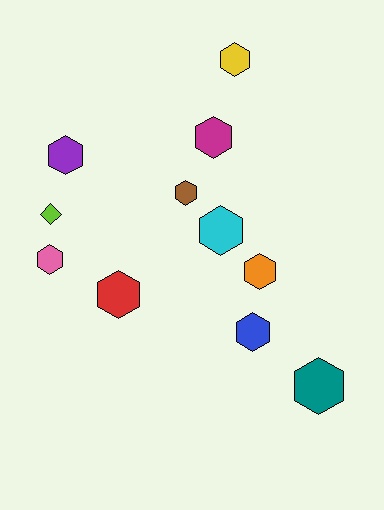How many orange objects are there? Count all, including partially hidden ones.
There is 1 orange object.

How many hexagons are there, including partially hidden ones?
There are 10 hexagons.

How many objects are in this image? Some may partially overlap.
There are 11 objects.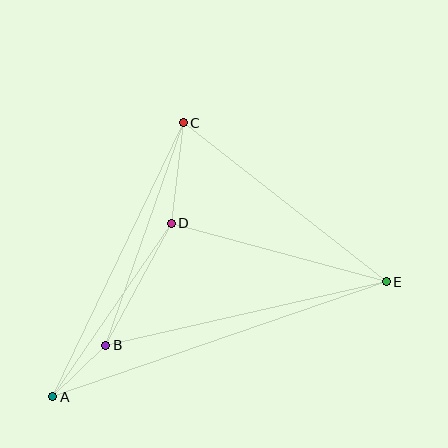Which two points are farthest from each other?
Points A and E are farthest from each other.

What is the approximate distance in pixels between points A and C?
The distance between A and C is approximately 303 pixels.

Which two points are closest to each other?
Points A and B are closest to each other.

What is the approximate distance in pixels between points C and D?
The distance between C and D is approximately 101 pixels.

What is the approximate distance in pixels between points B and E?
The distance between B and E is approximately 287 pixels.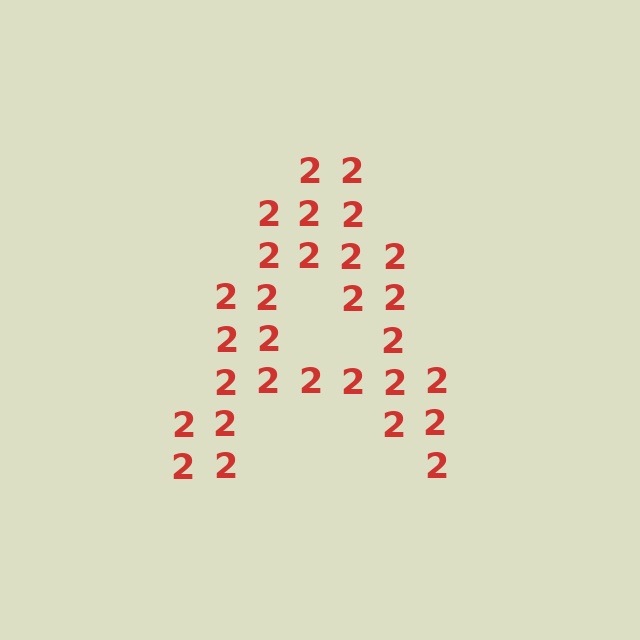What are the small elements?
The small elements are digit 2's.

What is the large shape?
The large shape is the letter A.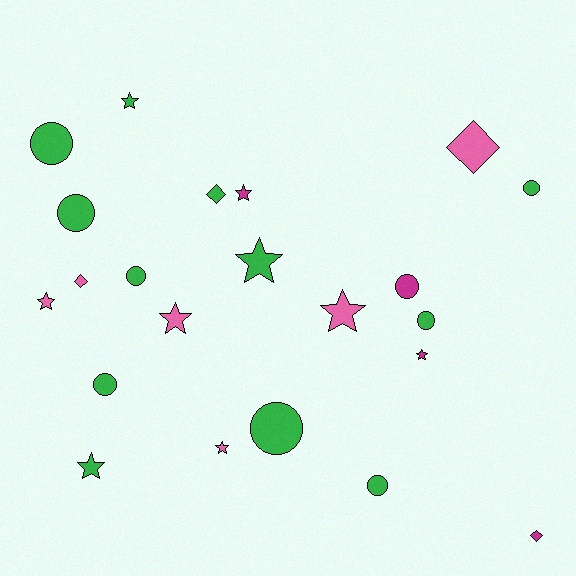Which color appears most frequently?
Green, with 12 objects.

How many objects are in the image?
There are 22 objects.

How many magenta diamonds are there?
There is 1 magenta diamond.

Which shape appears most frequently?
Star, with 9 objects.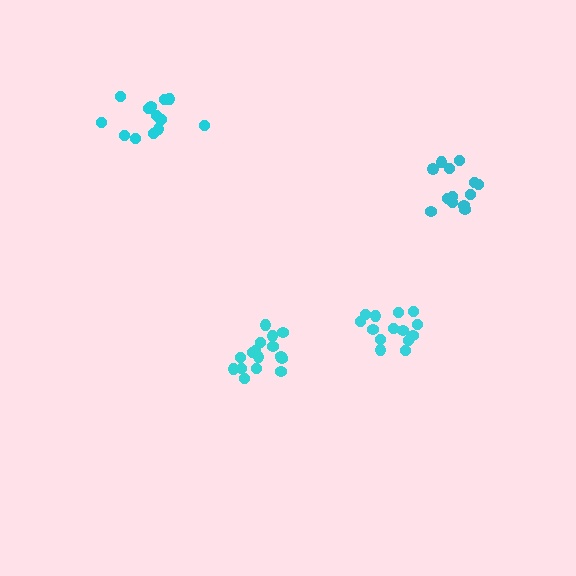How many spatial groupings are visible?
There are 4 spatial groupings.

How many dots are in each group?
Group 1: 16 dots, Group 2: 13 dots, Group 3: 14 dots, Group 4: 14 dots (57 total).